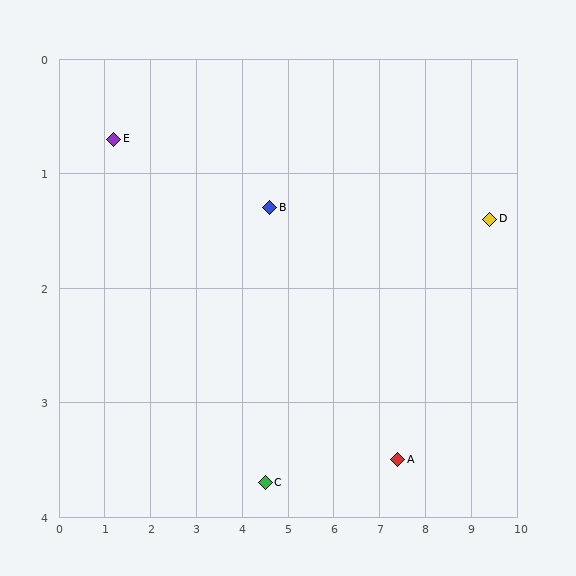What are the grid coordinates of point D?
Point D is at approximately (9.4, 1.4).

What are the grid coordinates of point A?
Point A is at approximately (7.4, 3.5).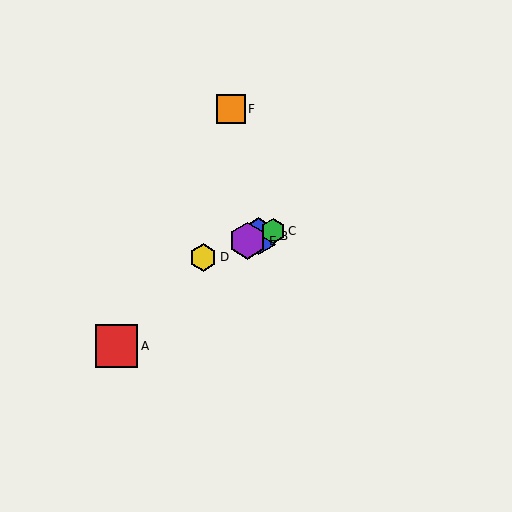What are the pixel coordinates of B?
Object B is at (259, 236).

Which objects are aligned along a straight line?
Objects B, C, D, E are aligned along a straight line.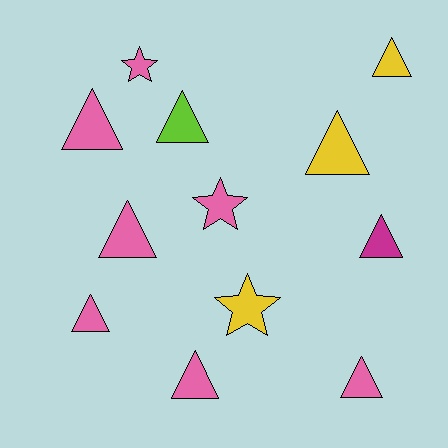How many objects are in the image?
There are 12 objects.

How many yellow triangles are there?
There are 2 yellow triangles.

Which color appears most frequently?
Pink, with 7 objects.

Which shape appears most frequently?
Triangle, with 9 objects.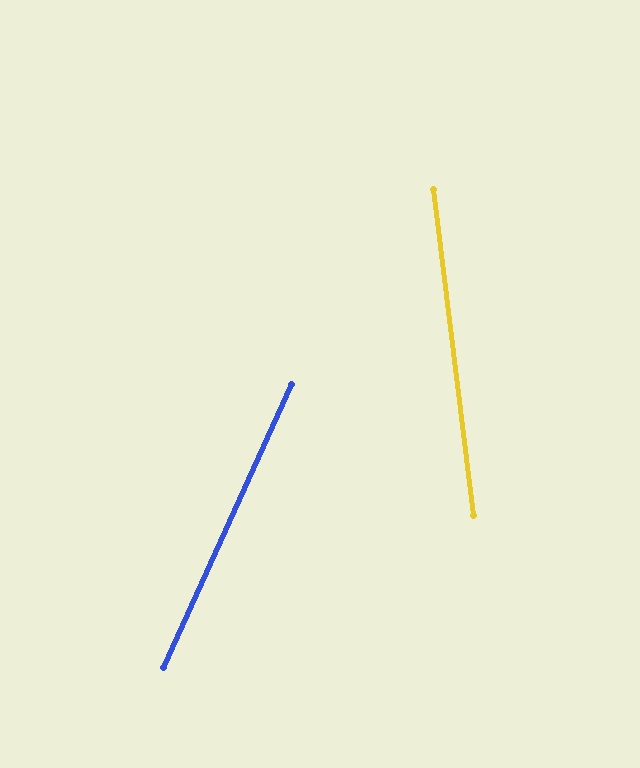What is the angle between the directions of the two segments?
Approximately 31 degrees.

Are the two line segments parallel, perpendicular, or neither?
Neither parallel nor perpendicular — they differ by about 31°.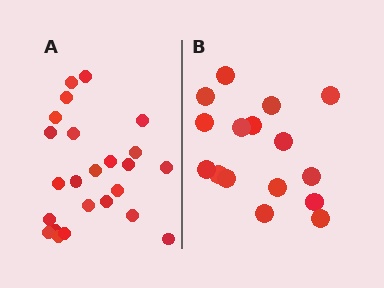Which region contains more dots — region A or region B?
Region A (the left region) has more dots.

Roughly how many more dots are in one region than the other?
Region A has roughly 8 or so more dots than region B.